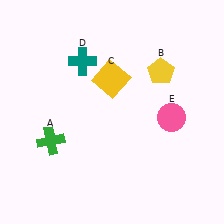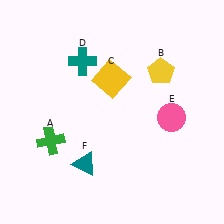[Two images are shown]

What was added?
A teal triangle (F) was added in Image 2.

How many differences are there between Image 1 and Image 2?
There is 1 difference between the two images.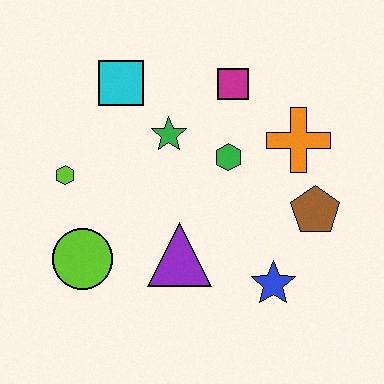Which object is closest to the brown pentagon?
The orange cross is closest to the brown pentagon.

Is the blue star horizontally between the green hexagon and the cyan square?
No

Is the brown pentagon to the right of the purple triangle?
Yes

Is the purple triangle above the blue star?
Yes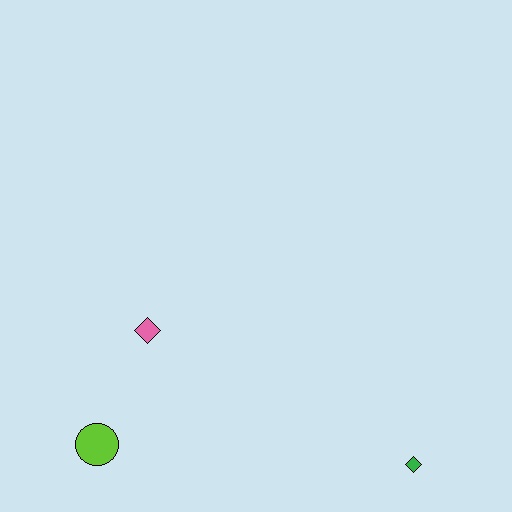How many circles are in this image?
There is 1 circle.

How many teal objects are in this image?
There are no teal objects.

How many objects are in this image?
There are 3 objects.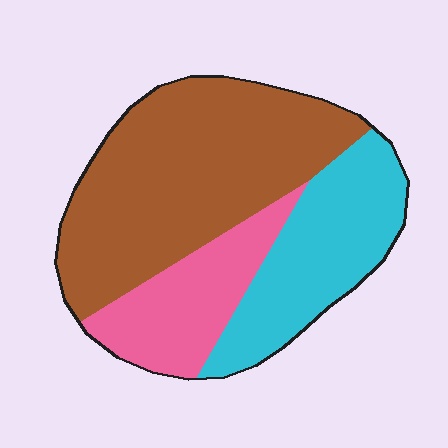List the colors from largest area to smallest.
From largest to smallest: brown, cyan, pink.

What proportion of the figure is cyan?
Cyan covers about 30% of the figure.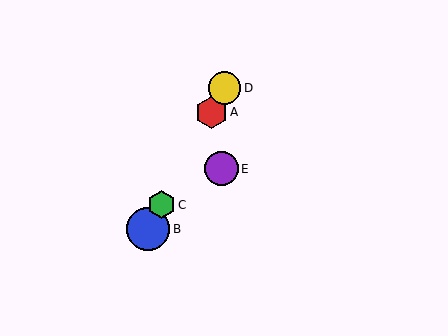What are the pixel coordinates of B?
Object B is at (148, 229).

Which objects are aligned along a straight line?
Objects A, B, C, D are aligned along a straight line.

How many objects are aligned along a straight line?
4 objects (A, B, C, D) are aligned along a straight line.